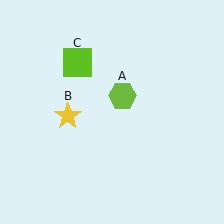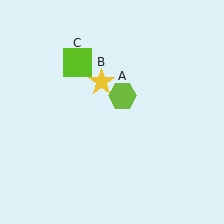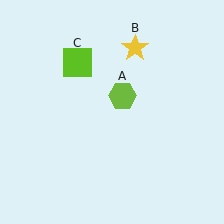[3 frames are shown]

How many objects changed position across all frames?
1 object changed position: yellow star (object B).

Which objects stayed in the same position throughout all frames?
Lime hexagon (object A) and lime square (object C) remained stationary.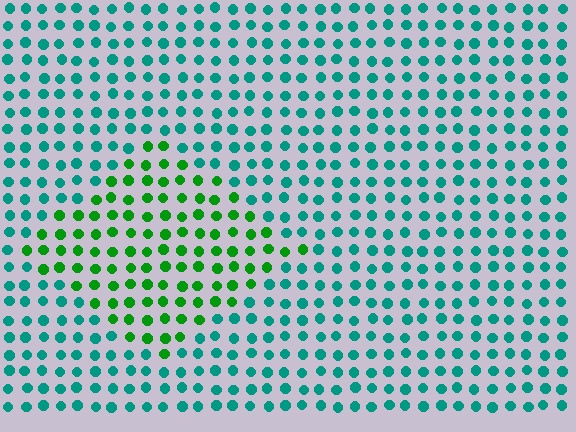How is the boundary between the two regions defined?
The boundary is defined purely by a slight shift in hue (about 47 degrees). Spacing, size, and orientation are identical on both sides.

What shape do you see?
I see a diamond.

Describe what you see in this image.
The image is filled with small teal elements in a uniform arrangement. A diamond-shaped region is visible where the elements are tinted to a slightly different hue, forming a subtle color boundary.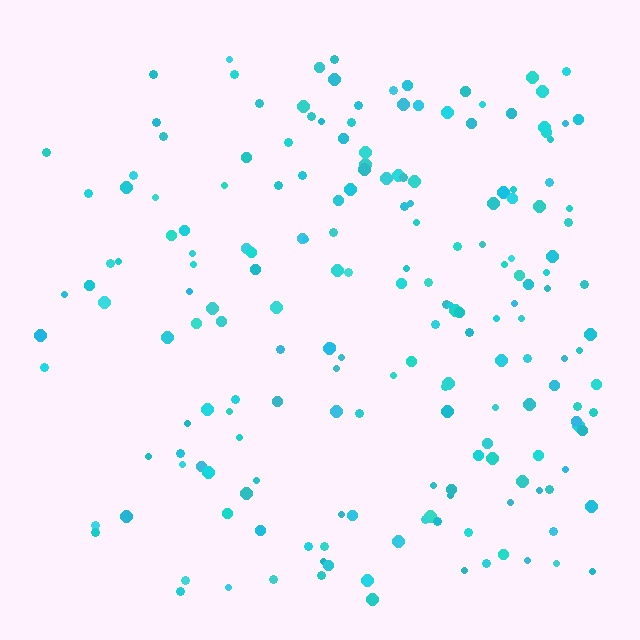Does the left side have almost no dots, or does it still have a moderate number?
Still a moderate number, just noticeably fewer than the right.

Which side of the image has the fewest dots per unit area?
The left.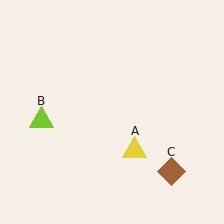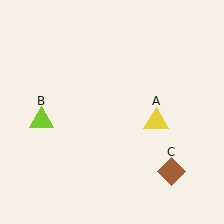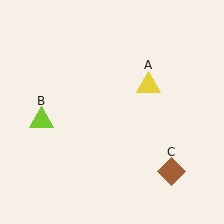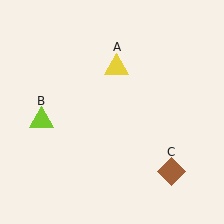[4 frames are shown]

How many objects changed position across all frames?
1 object changed position: yellow triangle (object A).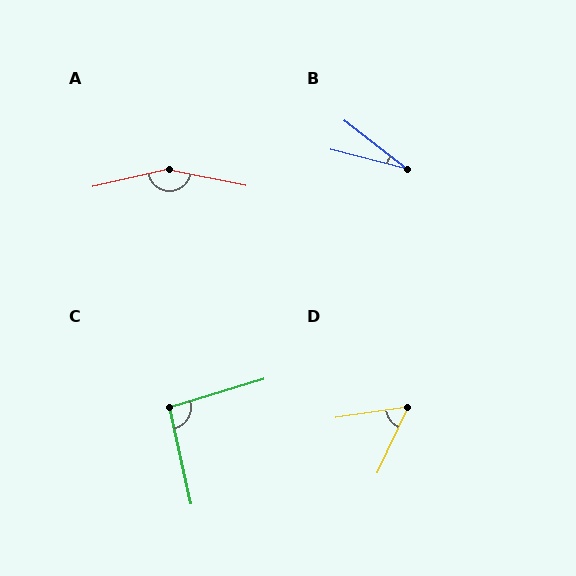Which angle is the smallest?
B, at approximately 23 degrees.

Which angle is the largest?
A, at approximately 156 degrees.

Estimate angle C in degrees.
Approximately 94 degrees.